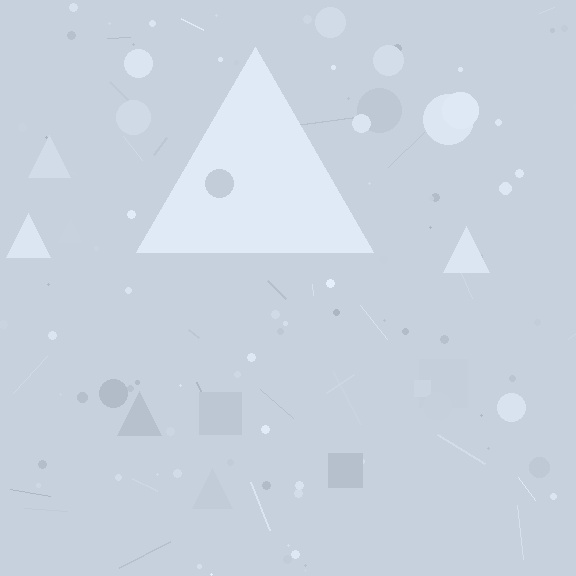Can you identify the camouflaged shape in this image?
The camouflaged shape is a triangle.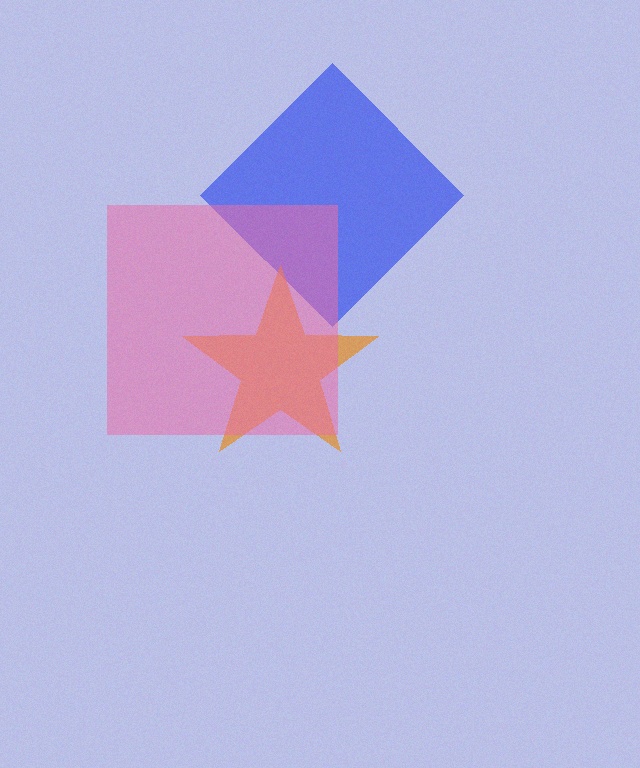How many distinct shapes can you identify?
There are 3 distinct shapes: a blue diamond, an orange star, a pink square.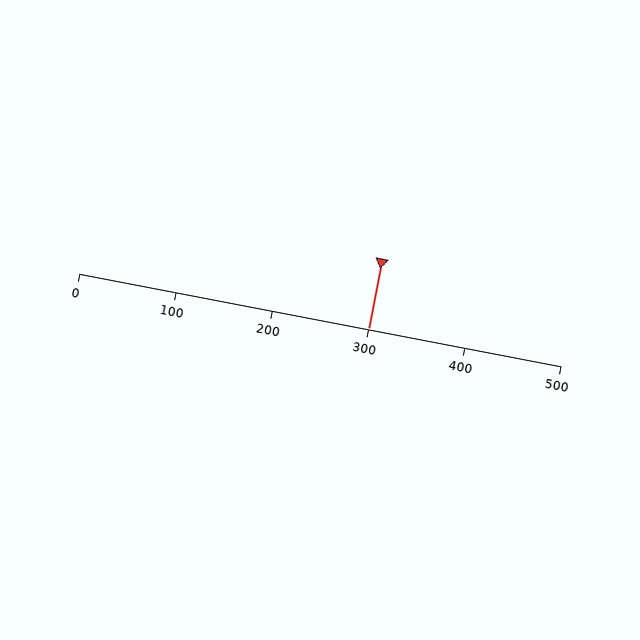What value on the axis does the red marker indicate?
The marker indicates approximately 300.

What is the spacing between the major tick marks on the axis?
The major ticks are spaced 100 apart.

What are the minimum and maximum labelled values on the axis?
The axis runs from 0 to 500.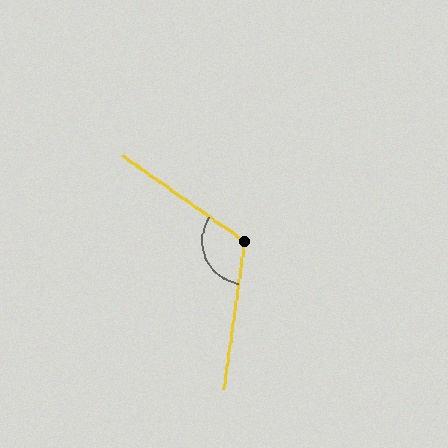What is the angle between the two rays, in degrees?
Approximately 117 degrees.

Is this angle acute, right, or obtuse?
It is obtuse.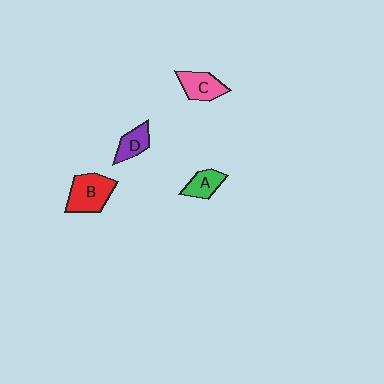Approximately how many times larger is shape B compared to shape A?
Approximately 1.7 times.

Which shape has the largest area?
Shape B (red).